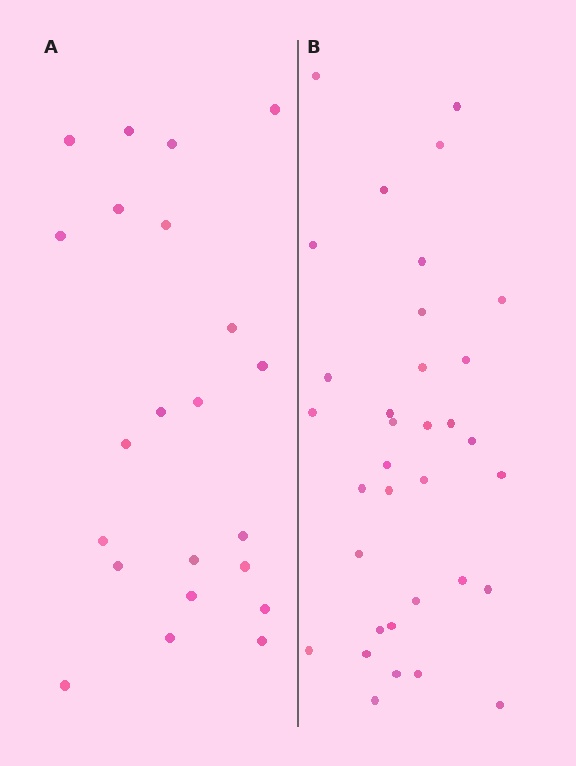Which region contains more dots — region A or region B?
Region B (the right region) has more dots.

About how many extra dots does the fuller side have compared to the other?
Region B has roughly 12 or so more dots than region A.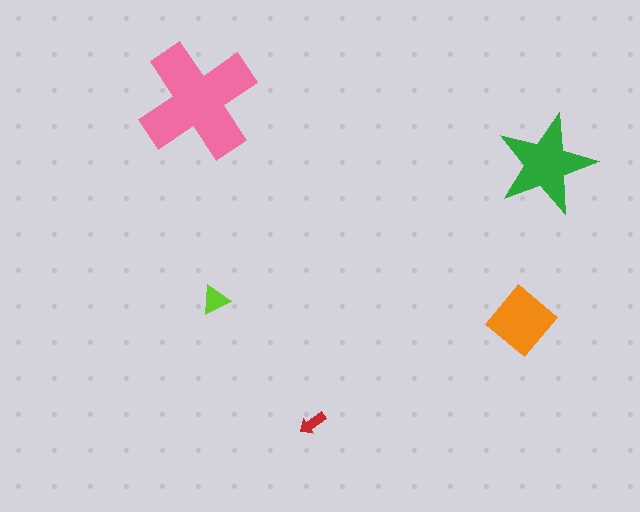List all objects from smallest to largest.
The red arrow, the lime triangle, the orange diamond, the green star, the pink cross.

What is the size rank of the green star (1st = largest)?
2nd.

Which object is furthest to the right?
The green star is rightmost.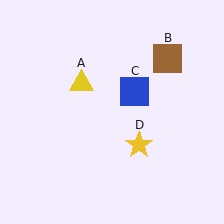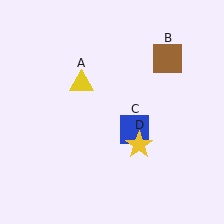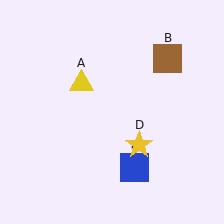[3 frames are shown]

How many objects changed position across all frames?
1 object changed position: blue square (object C).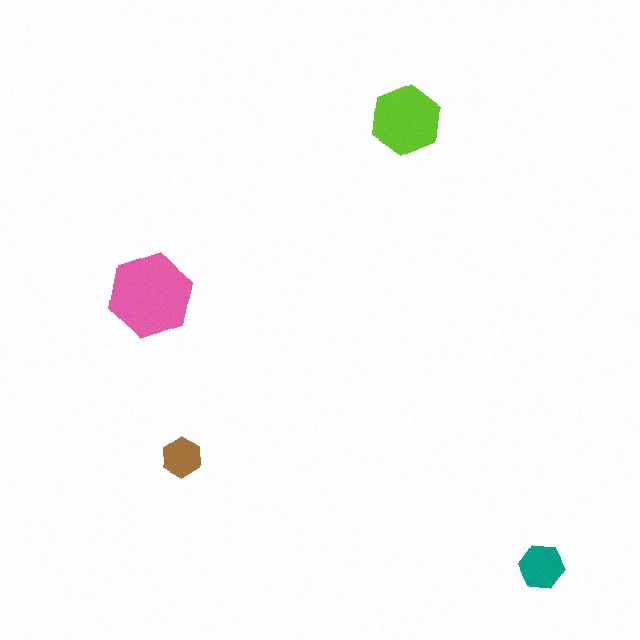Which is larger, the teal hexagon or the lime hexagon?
The lime one.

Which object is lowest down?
The teal hexagon is bottommost.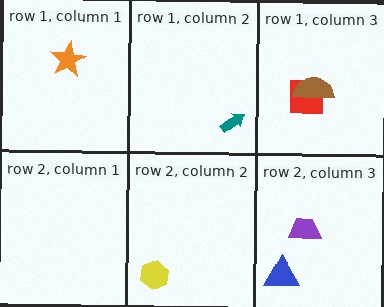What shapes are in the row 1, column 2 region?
The teal arrow.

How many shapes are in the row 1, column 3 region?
2.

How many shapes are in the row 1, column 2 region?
1.